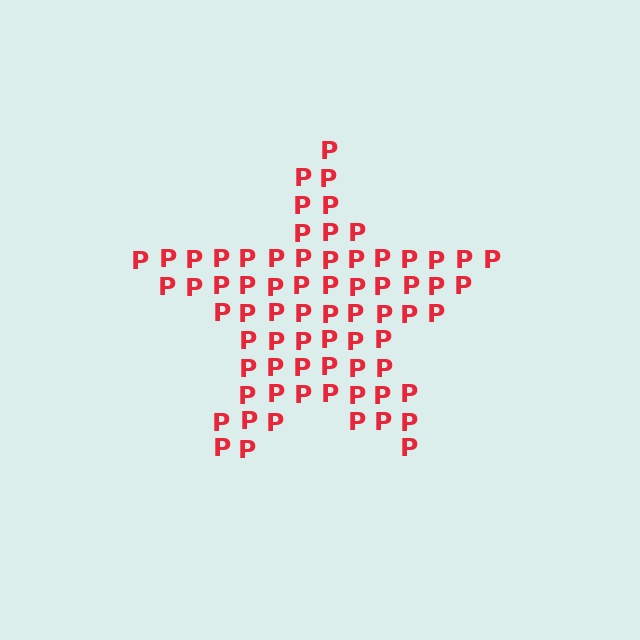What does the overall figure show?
The overall figure shows a star.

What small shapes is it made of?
It is made of small letter P's.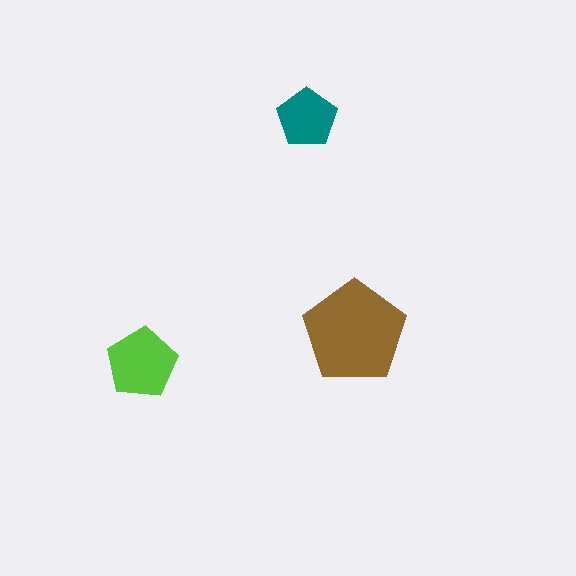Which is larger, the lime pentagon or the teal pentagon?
The lime one.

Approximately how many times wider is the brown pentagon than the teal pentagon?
About 1.5 times wider.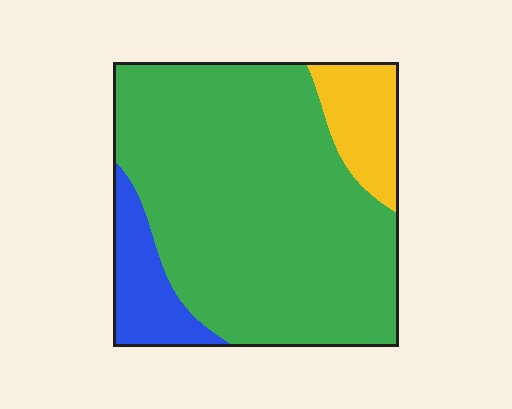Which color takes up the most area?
Green, at roughly 75%.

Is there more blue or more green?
Green.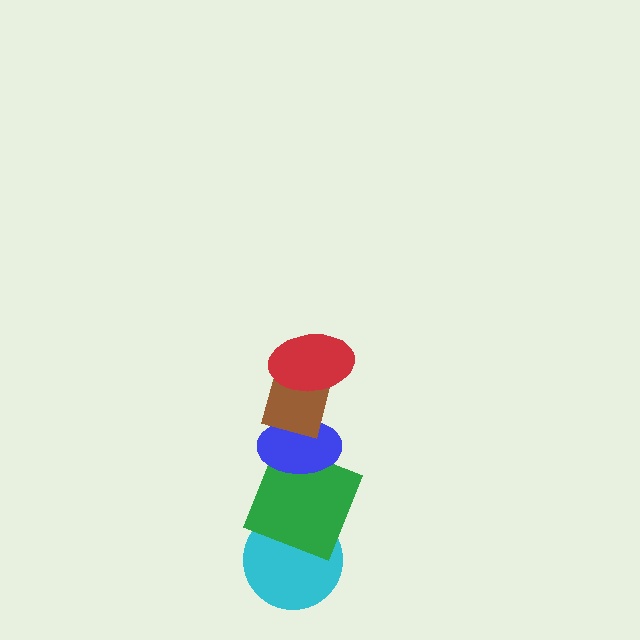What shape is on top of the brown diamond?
The red ellipse is on top of the brown diamond.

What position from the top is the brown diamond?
The brown diamond is 2nd from the top.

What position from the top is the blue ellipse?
The blue ellipse is 3rd from the top.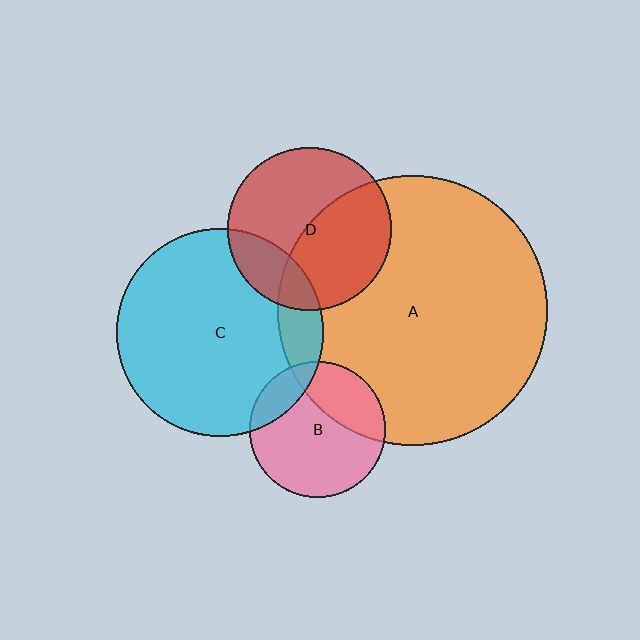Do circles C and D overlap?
Yes.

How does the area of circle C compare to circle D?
Approximately 1.6 times.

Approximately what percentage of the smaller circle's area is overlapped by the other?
Approximately 20%.